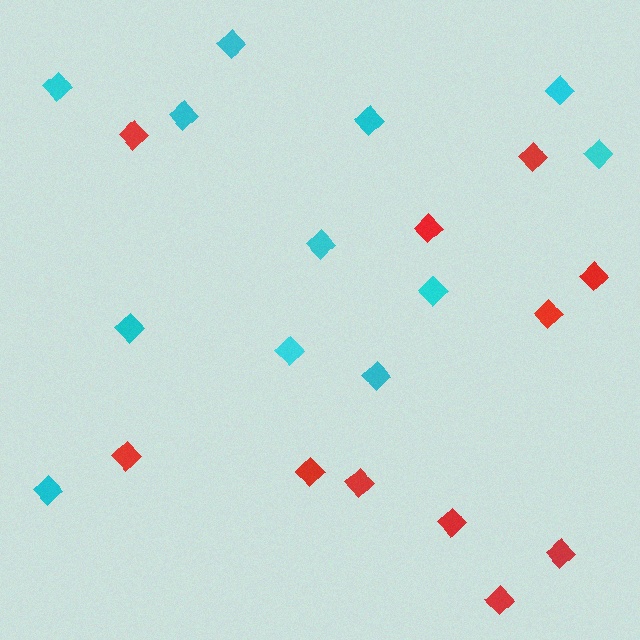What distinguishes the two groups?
There are 2 groups: one group of red diamonds (11) and one group of cyan diamonds (12).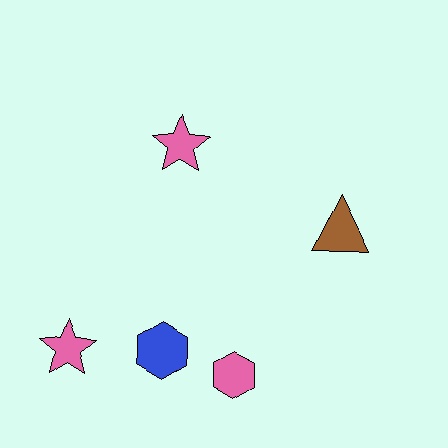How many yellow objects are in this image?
There are no yellow objects.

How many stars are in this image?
There are 2 stars.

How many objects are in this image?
There are 5 objects.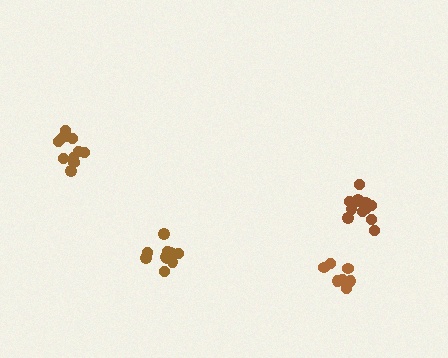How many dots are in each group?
Group 1: 11 dots, Group 2: 11 dots, Group 3: 12 dots, Group 4: 8 dots (42 total).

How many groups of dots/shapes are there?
There are 4 groups.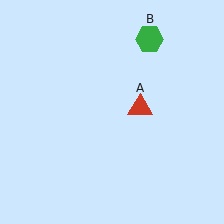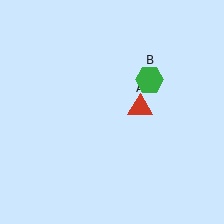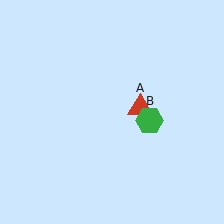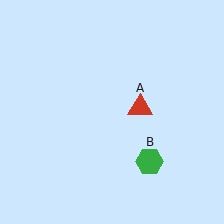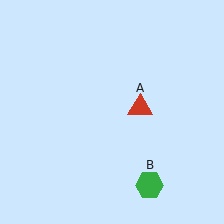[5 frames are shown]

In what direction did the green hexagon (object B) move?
The green hexagon (object B) moved down.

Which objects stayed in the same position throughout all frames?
Red triangle (object A) remained stationary.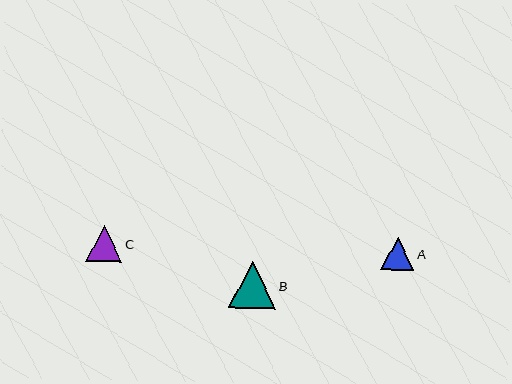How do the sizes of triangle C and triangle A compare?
Triangle C and triangle A are approximately the same size.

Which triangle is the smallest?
Triangle A is the smallest with a size of approximately 33 pixels.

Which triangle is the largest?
Triangle B is the largest with a size of approximately 47 pixels.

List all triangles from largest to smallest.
From largest to smallest: B, C, A.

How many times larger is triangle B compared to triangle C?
Triangle B is approximately 1.3 times the size of triangle C.